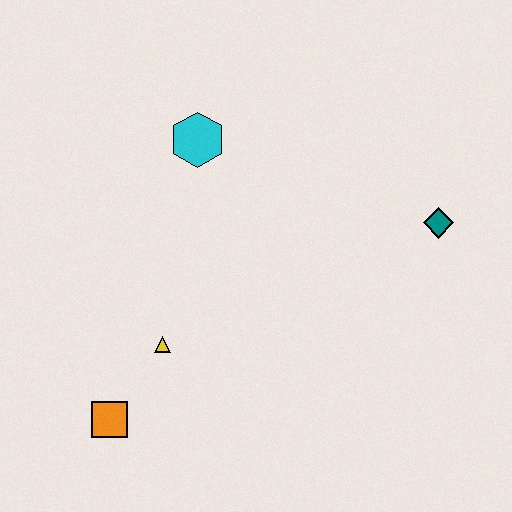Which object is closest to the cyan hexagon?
The yellow triangle is closest to the cyan hexagon.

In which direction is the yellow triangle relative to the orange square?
The yellow triangle is above the orange square.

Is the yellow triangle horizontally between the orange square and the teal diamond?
Yes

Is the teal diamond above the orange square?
Yes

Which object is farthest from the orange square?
The teal diamond is farthest from the orange square.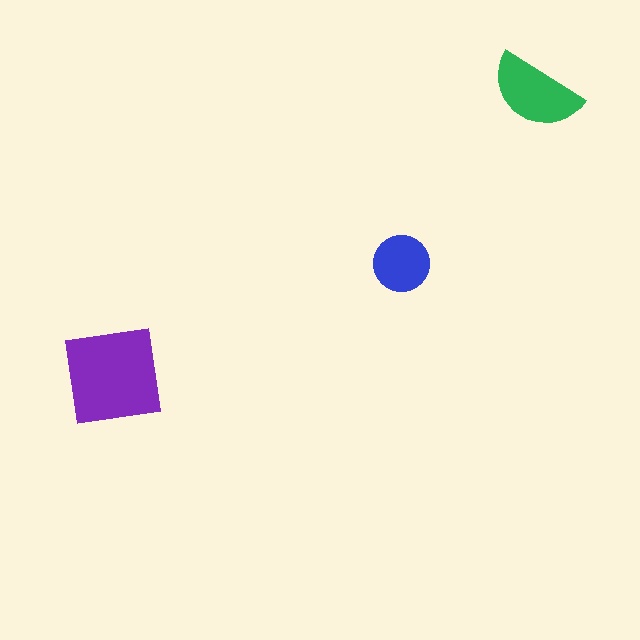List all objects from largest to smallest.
The purple square, the green semicircle, the blue circle.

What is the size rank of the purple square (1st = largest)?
1st.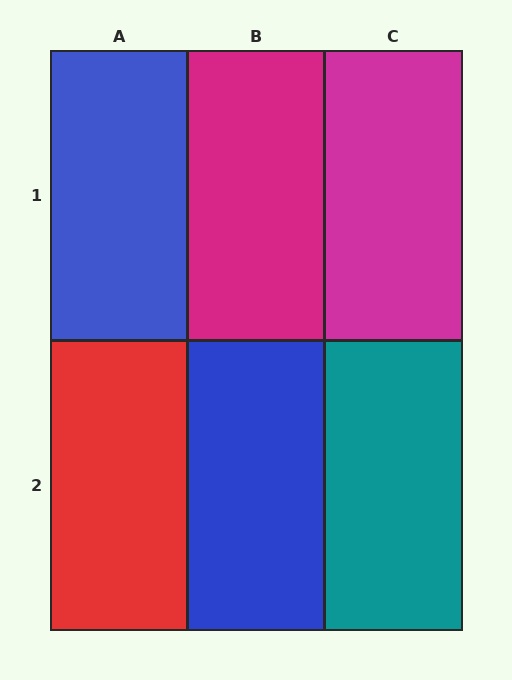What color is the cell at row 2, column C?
Teal.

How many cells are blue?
2 cells are blue.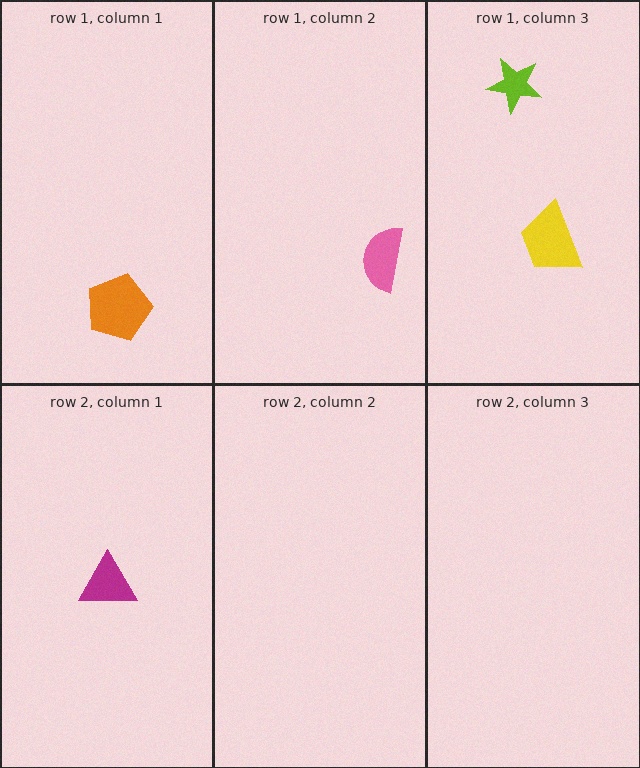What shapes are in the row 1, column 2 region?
The pink semicircle.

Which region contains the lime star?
The row 1, column 3 region.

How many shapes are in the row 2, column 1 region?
1.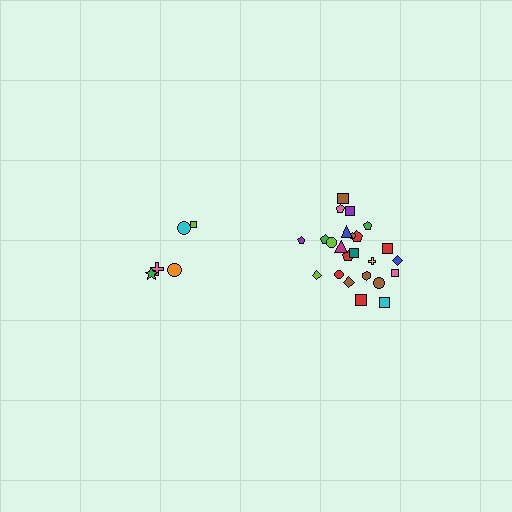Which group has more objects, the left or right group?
The right group.